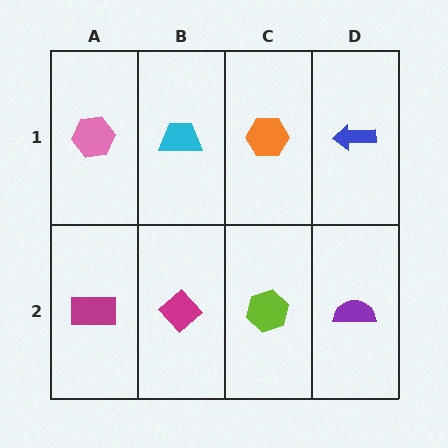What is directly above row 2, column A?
A pink hexagon.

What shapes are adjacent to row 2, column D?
A blue arrow (row 1, column D), a lime hexagon (row 2, column C).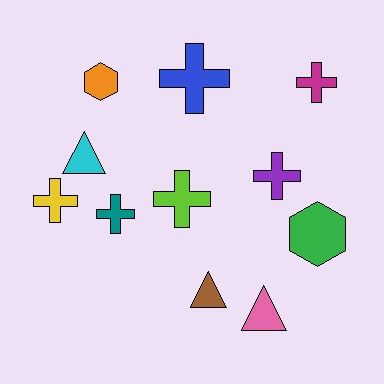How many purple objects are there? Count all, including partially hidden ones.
There is 1 purple object.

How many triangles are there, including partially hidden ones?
There are 3 triangles.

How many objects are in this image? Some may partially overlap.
There are 11 objects.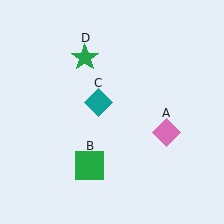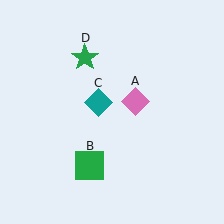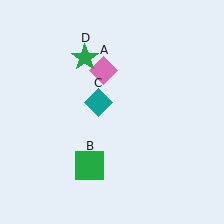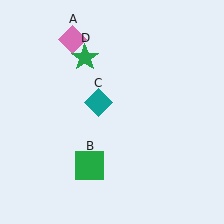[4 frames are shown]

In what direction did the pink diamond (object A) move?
The pink diamond (object A) moved up and to the left.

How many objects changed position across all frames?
1 object changed position: pink diamond (object A).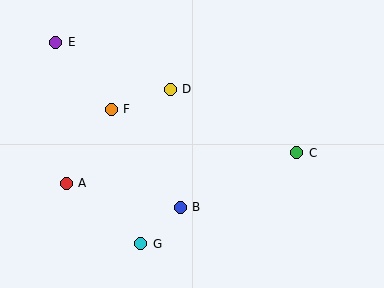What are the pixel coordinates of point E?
Point E is at (56, 42).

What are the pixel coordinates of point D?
Point D is at (170, 89).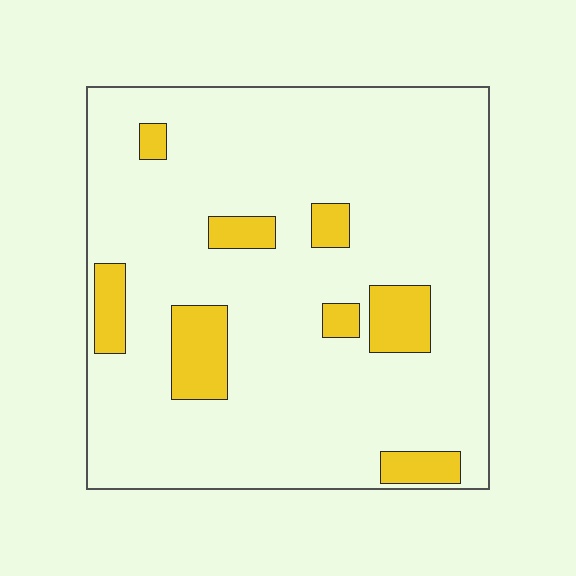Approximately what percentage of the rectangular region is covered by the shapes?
Approximately 15%.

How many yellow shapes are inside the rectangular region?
8.